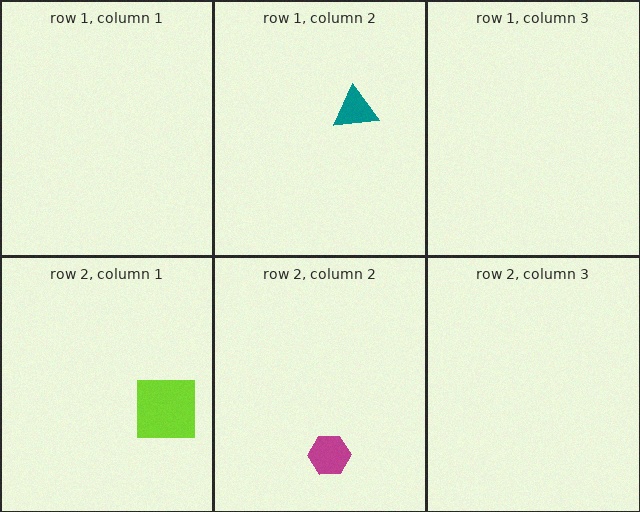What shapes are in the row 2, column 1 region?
The lime square.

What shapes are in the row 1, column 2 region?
The teal triangle.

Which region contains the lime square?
The row 2, column 1 region.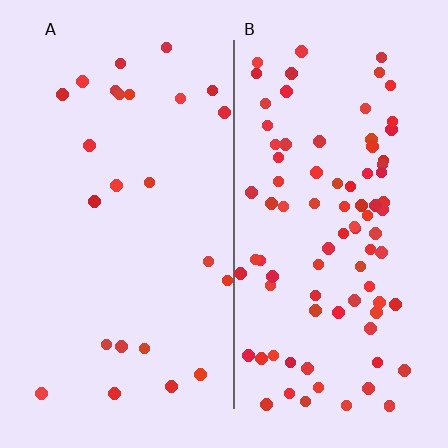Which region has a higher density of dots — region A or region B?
B (the right).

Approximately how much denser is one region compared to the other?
Approximately 3.6× — region B over region A.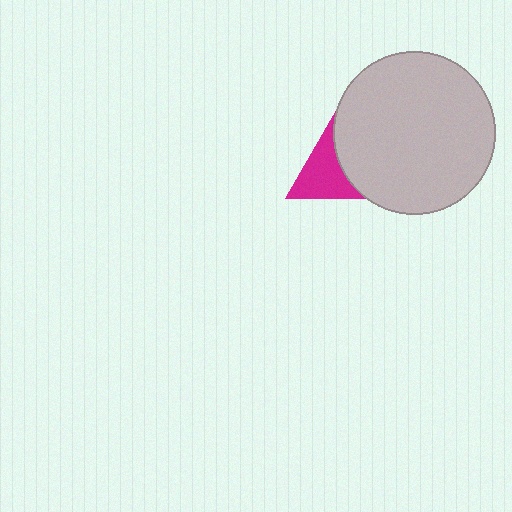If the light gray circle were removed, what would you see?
You would see the complete magenta triangle.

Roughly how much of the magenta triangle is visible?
A small part of it is visible (roughly 34%).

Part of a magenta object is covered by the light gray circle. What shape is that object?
It is a triangle.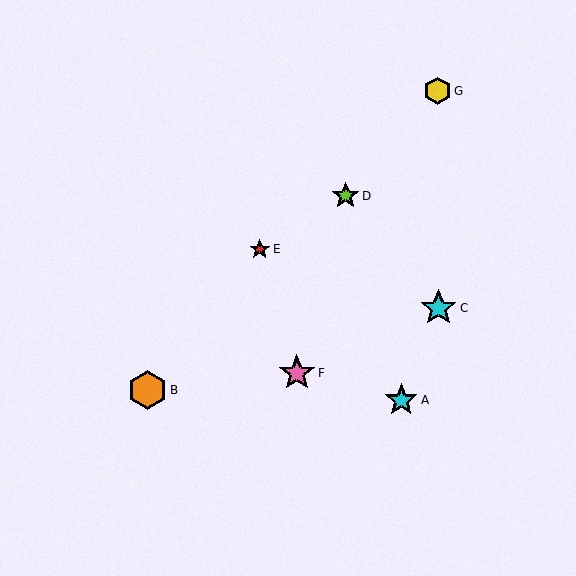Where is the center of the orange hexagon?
The center of the orange hexagon is at (147, 390).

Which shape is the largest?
The orange hexagon (labeled B) is the largest.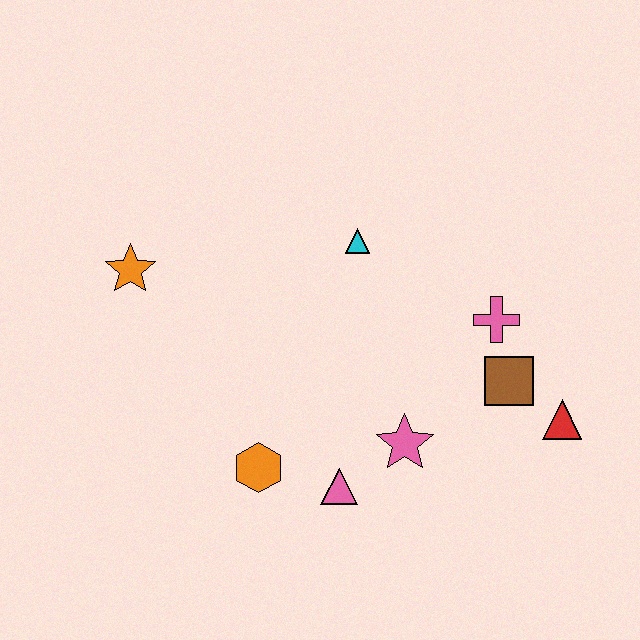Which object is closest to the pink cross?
The brown square is closest to the pink cross.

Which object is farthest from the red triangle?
The orange star is farthest from the red triangle.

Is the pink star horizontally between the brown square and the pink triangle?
Yes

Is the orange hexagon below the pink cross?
Yes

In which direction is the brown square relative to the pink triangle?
The brown square is to the right of the pink triangle.